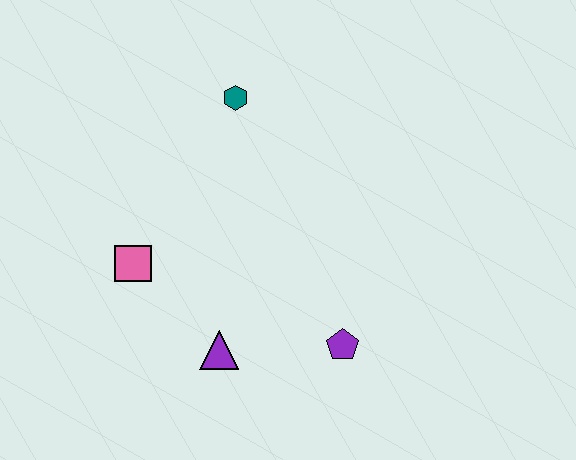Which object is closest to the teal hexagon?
The pink square is closest to the teal hexagon.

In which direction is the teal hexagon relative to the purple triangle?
The teal hexagon is above the purple triangle.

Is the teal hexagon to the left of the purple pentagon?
Yes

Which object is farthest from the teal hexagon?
The purple pentagon is farthest from the teal hexagon.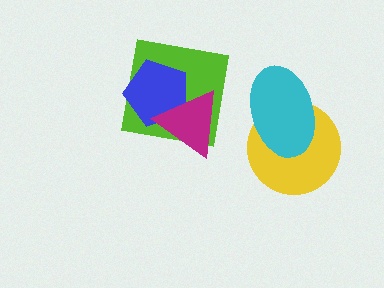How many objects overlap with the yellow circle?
1 object overlaps with the yellow circle.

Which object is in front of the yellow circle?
The cyan ellipse is in front of the yellow circle.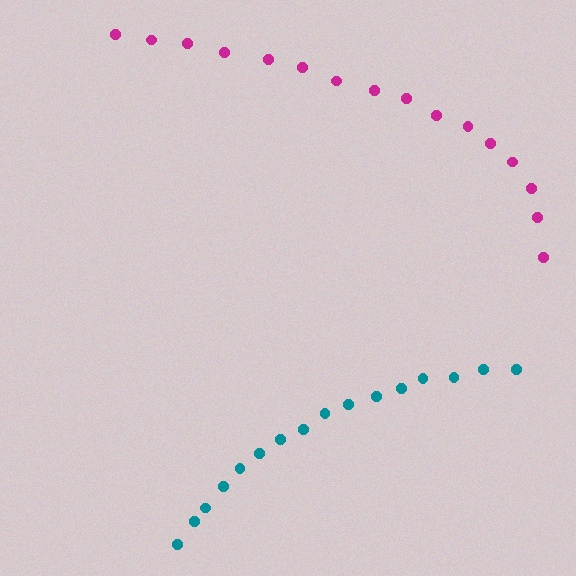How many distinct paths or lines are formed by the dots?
There are 2 distinct paths.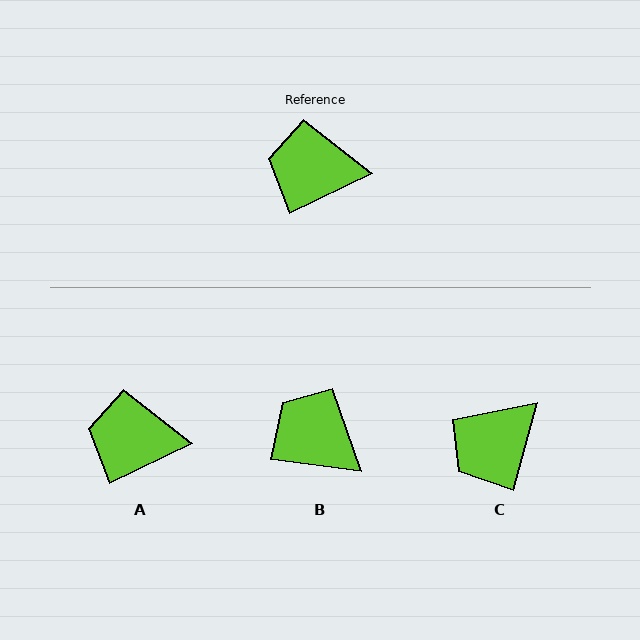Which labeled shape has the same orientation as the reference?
A.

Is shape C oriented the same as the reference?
No, it is off by about 49 degrees.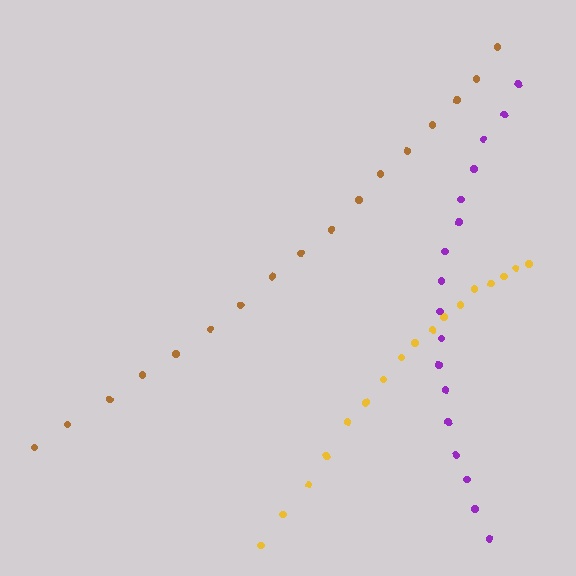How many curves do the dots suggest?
There are 3 distinct paths.